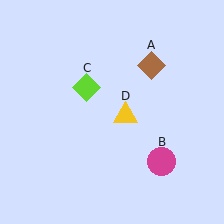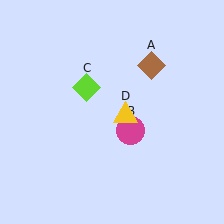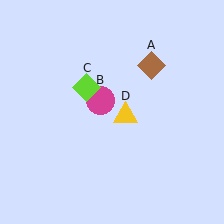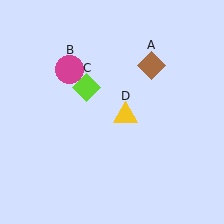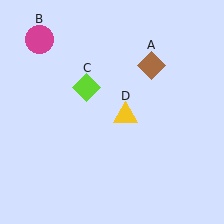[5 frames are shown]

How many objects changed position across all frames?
1 object changed position: magenta circle (object B).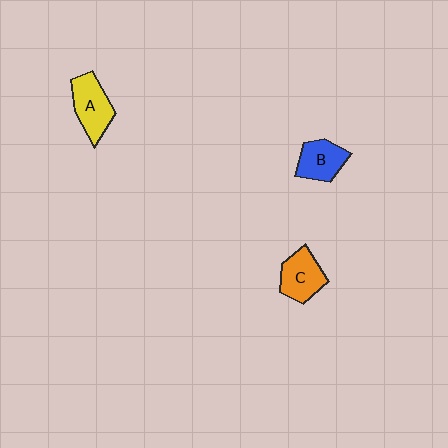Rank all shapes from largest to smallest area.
From largest to smallest: A (yellow), C (orange), B (blue).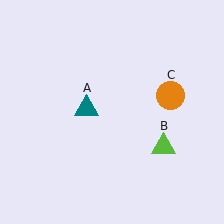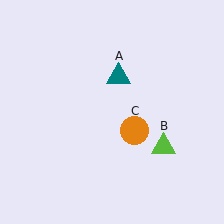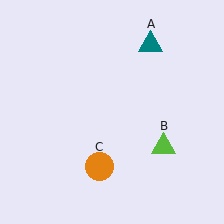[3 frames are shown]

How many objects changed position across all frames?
2 objects changed position: teal triangle (object A), orange circle (object C).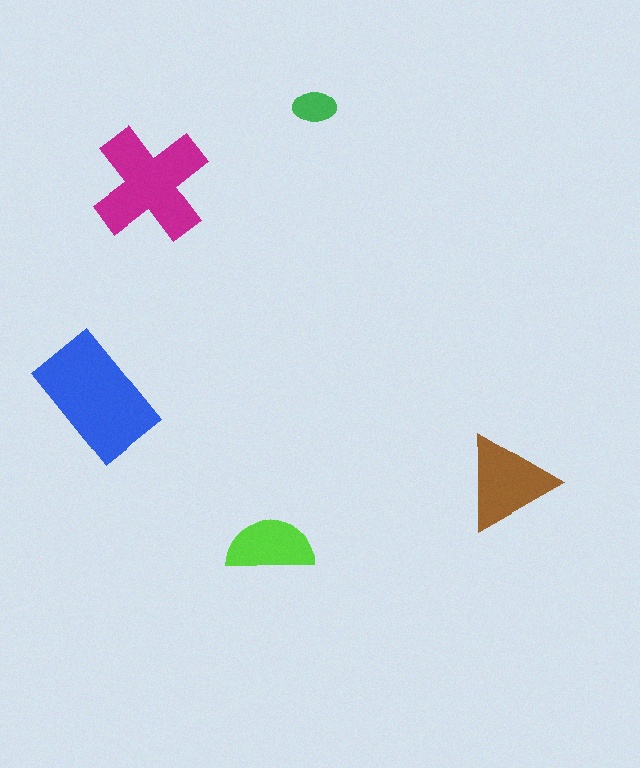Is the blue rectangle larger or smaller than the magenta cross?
Larger.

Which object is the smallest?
The green ellipse.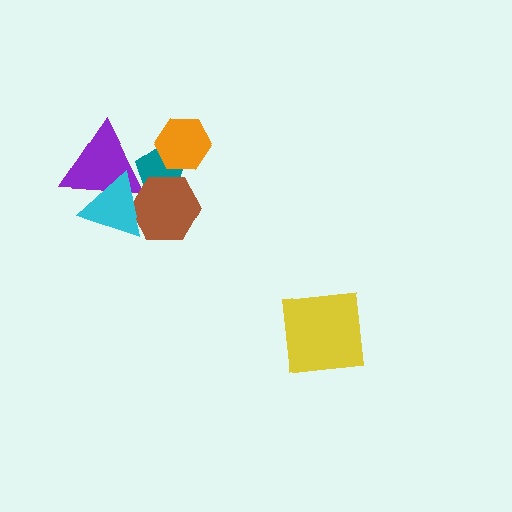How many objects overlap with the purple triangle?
3 objects overlap with the purple triangle.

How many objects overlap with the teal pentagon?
3 objects overlap with the teal pentagon.